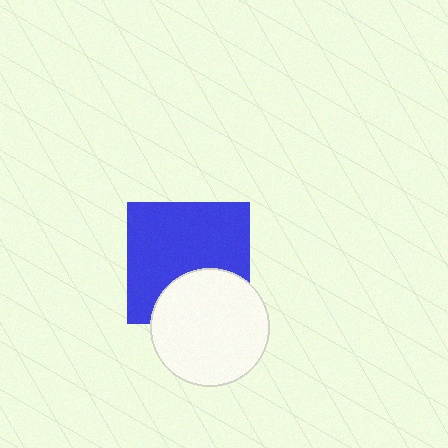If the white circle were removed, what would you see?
You would see the complete blue square.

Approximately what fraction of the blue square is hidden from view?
Roughly 31% of the blue square is hidden behind the white circle.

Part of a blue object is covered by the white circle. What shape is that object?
It is a square.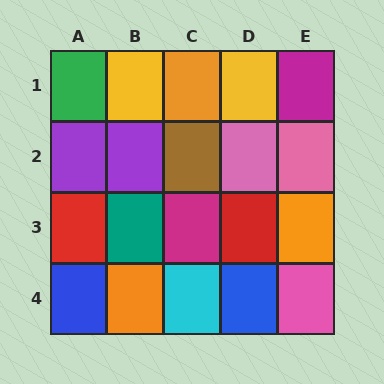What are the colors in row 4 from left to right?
Blue, orange, cyan, blue, pink.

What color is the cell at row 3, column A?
Red.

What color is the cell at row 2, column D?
Pink.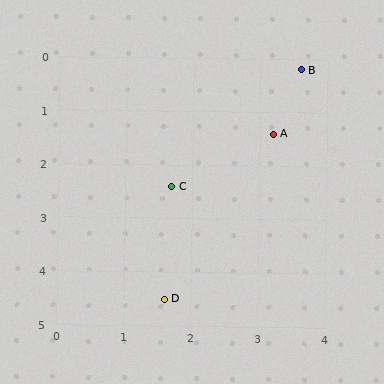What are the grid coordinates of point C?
Point C is at approximately (1.7, 2.4).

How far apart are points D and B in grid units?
Points D and B are about 4.7 grid units apart.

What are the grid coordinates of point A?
Point A is at approximately (3.2, 1.4).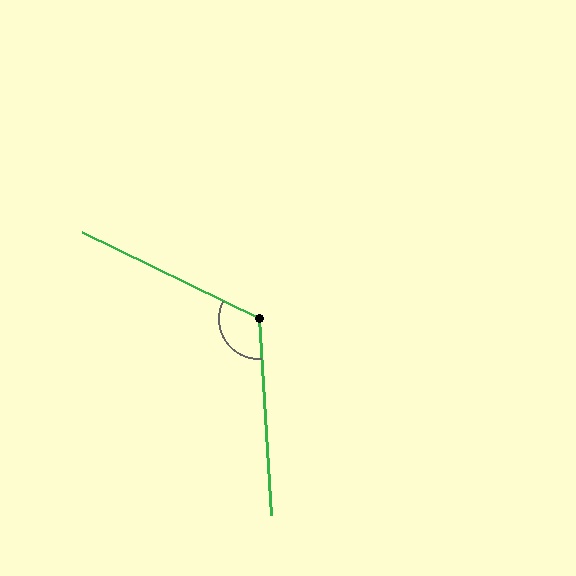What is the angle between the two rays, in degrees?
Approximately 119 degrees.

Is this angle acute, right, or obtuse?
It is obtuse.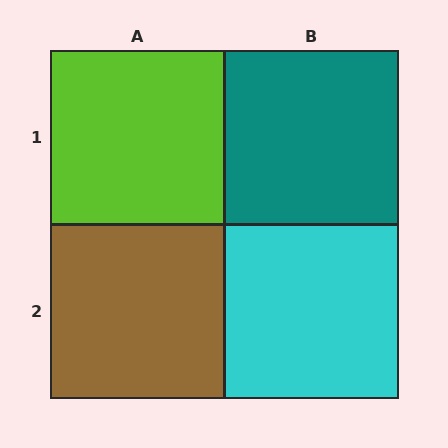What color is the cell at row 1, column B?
Teal.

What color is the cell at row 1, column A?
Lime.